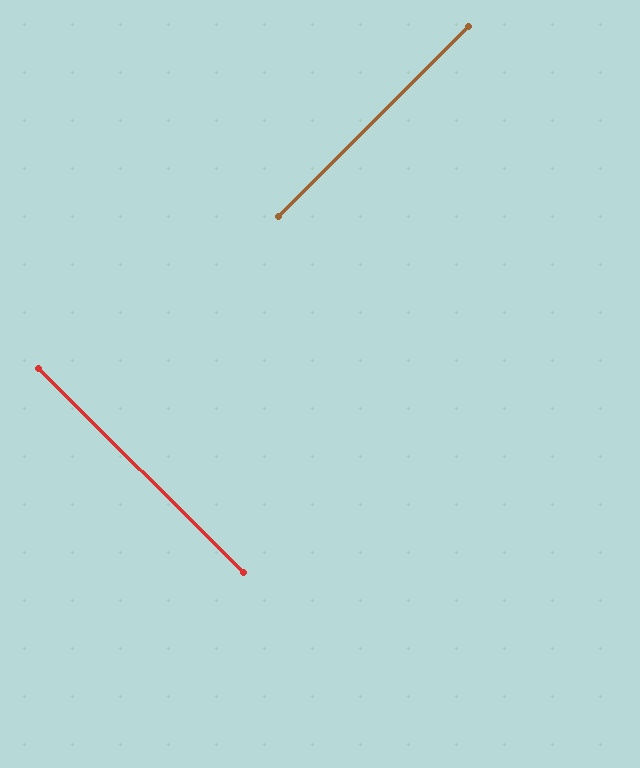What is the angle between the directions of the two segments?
Approximately 90 degrees.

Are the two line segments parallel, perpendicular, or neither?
Perpendicular — they meet at approximately 90°.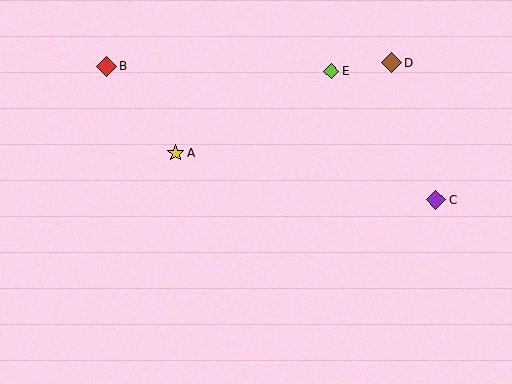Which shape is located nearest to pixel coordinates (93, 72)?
The red diamond (labeled B) at (106, 66) is nearest to that location.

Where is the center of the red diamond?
The center of the red diamond is at (106, 66).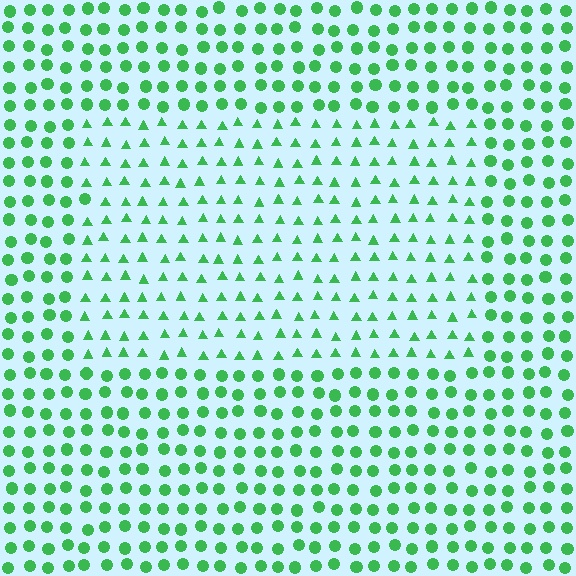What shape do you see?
I see a rectangle.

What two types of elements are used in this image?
The image uses triangles inside the rectangle region and circles outside it.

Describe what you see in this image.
The image is filled with small green elements arranged in a uniform grid. A rectangle-shaped region contains triangles, while the surrounding area contains circles. The boundary is defined purely by the change in element shape.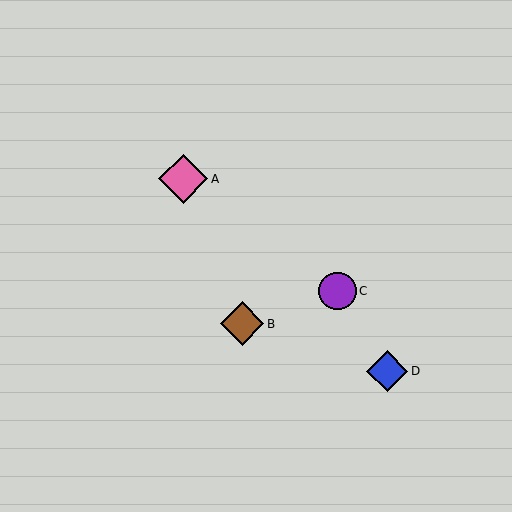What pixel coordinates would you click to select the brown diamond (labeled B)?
Click at (242, 324) to select the brown diamond B.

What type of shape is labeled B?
Shape B is a brown diamond.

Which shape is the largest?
The pink diamond (labeled A) is the largest.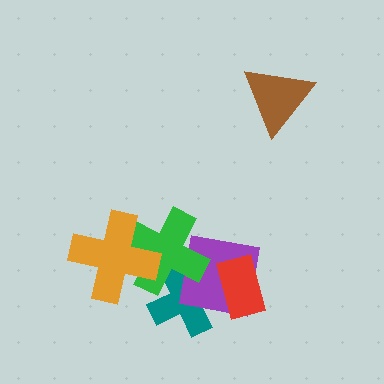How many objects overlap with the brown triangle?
0 objects overlap with the brown triangle.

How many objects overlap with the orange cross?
1 object overlaps with the orange cross.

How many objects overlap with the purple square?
3 objects overlap with the purple square.